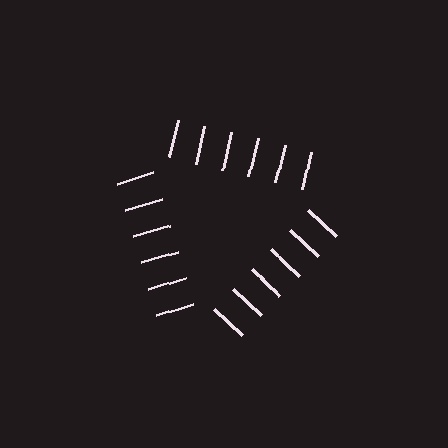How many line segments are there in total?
18 — 6 along each of the 3 edges.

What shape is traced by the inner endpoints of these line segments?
An illusory triangle — the line segments terminate on its edges but no continuous stroke is drawn.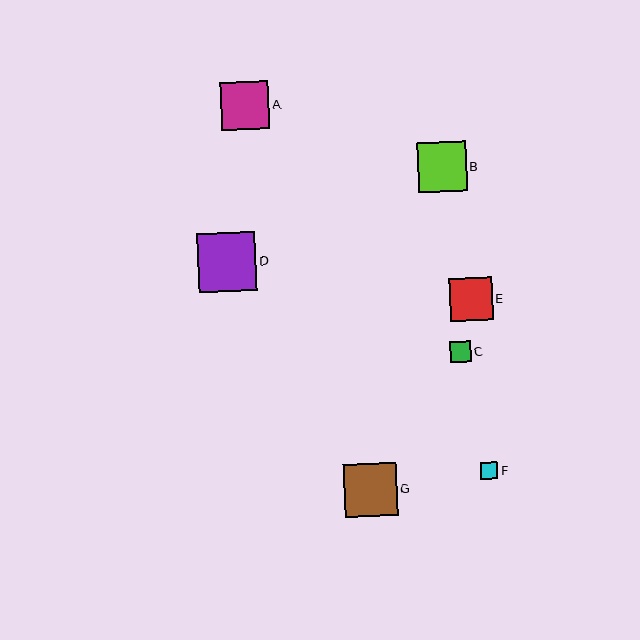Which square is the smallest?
Square F is the smallest with a size of approximately 17 pixels.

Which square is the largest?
Square D is the largest with a size of approximately 59 pixels.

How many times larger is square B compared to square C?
Square B is approximately 2.3 times the size of square C.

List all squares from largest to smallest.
From largest to smallest: D, G, B, A, E, C, F.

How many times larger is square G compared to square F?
Square G is approximately 3.0 times the size of square F.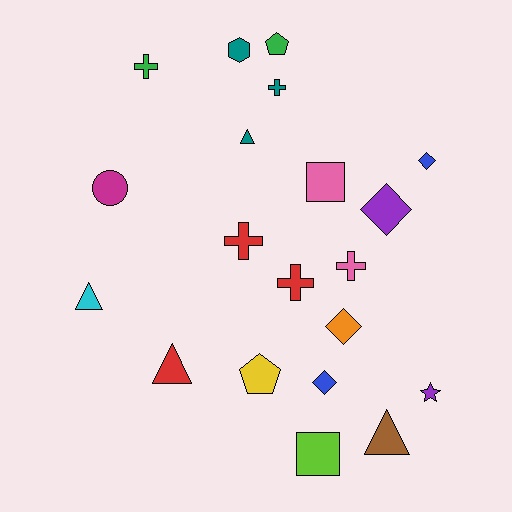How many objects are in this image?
There are 20 objects.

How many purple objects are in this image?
There are 2 purple objects.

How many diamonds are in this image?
There are 4 diamonds.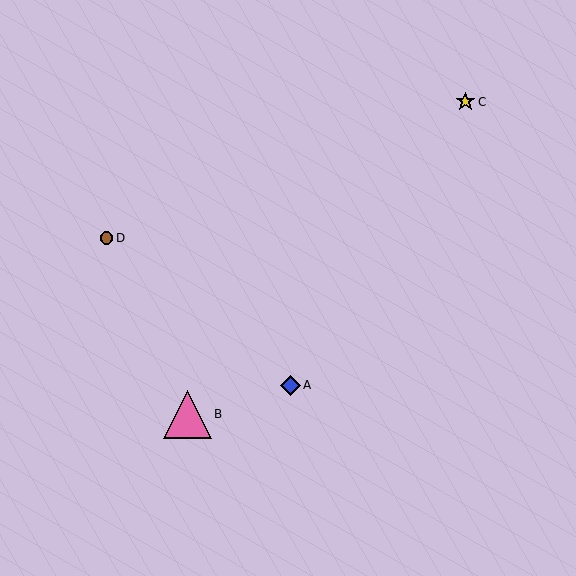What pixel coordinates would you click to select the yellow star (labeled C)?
Click at (465, 102) to select the yellow star C.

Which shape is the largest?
The pink triangle (labeled B) is the largest.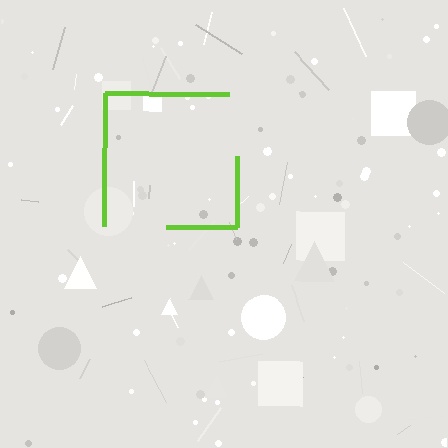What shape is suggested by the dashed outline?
The dashed outline suggests a square.